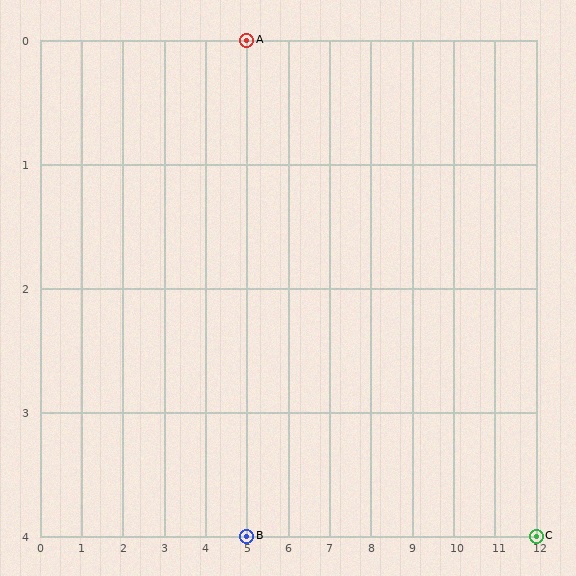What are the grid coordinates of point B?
Point B is at grid coordinates (5, 4).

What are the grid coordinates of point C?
Point C is at grid coordinates (12, 4).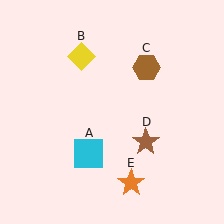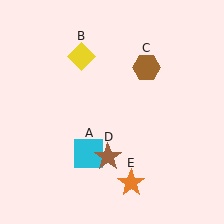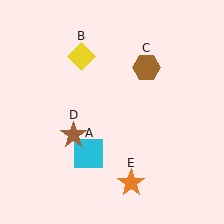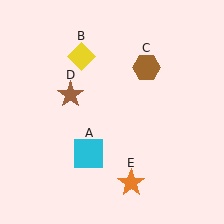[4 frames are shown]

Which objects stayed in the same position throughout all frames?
Cyan square (object A) and yellow diamond (object B) and brown hexagon (object C) and orange star (object E) remained stationary.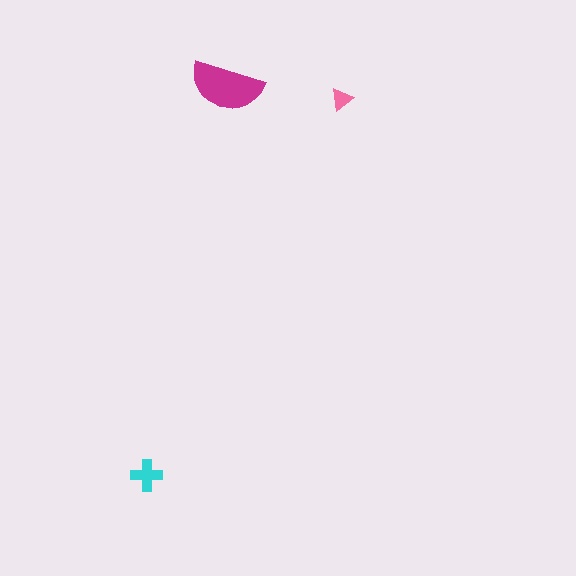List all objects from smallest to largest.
The pink triangle, the cyan cross, the magenta semicircle.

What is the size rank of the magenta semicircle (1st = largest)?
1st.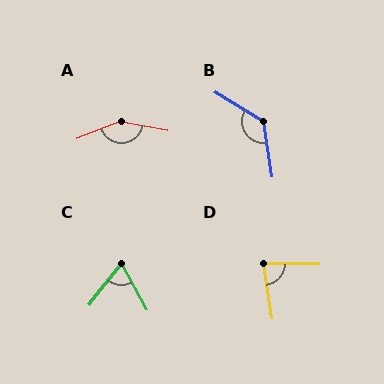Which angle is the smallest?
C, at approximately 67 degrees.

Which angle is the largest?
A, at approximately 148 degrees.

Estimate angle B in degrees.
Approximately 130 degrees.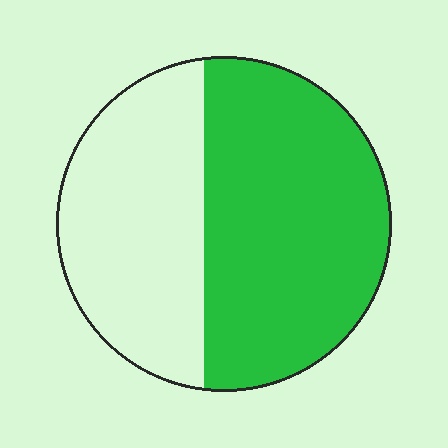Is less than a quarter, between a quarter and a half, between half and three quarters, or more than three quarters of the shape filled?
Between half and three quarters.